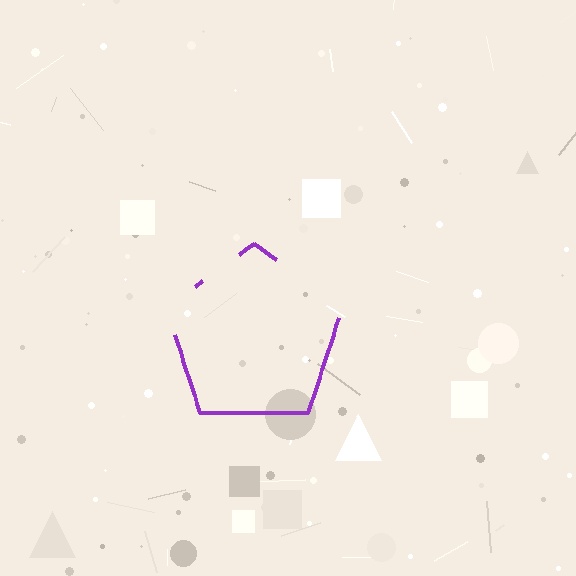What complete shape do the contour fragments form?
The contour fragments form a pentagon.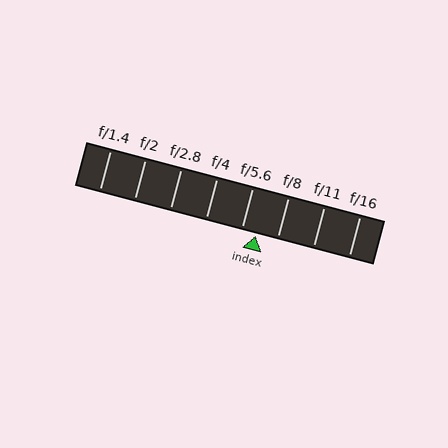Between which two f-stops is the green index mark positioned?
The index mark is between f/5.6 and f/8.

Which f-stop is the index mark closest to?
The index mark is closest to f/5.6.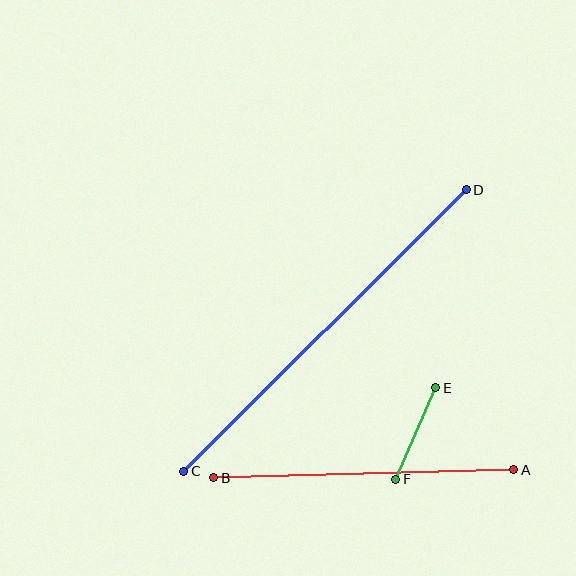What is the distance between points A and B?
The distance is approximately 300 pixels.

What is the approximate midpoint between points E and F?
The midpoint is at approximately (416, 434) pixels.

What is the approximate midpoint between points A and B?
The midpoint is at approximately (364, 474) pixels.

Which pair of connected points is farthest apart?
Points C and D are farthest apart.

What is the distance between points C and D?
The distance is approximately 399 pixels.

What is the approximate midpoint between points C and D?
The midpoint is at approximately (325, 330) pixels.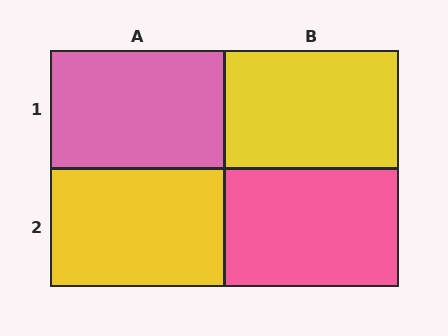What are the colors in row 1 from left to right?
Pink, yellow.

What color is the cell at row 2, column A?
Yellow.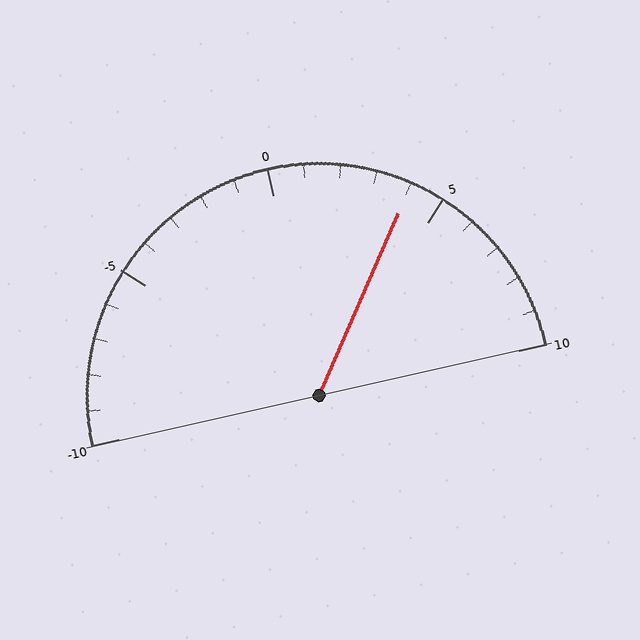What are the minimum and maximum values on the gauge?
The gauge ranges from -10 to 10.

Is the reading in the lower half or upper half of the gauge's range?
The reading is in the upper half of the range (-10 to 10).